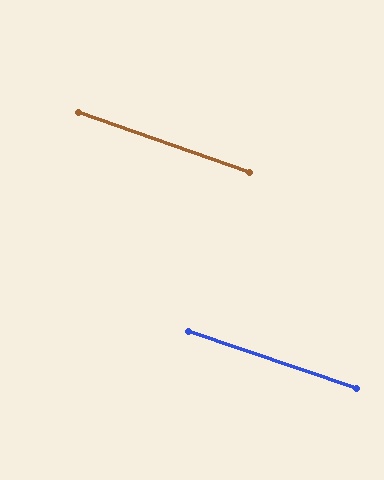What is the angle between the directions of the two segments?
Approximately 1 degree.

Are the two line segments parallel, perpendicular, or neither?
Parallel — their directions differ by only 0.8°.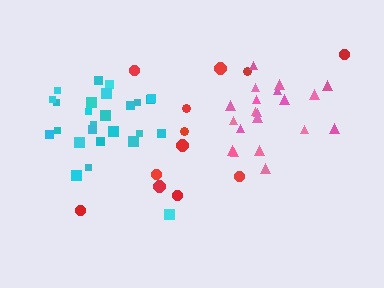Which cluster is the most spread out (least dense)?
Red.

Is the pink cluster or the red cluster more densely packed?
Pink.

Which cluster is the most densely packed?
Cyan.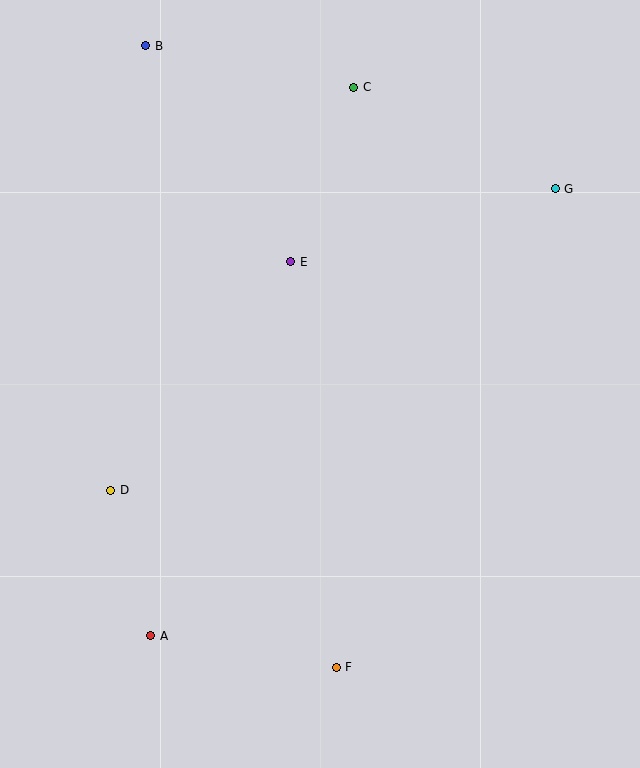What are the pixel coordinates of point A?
Point A is at (151, 636).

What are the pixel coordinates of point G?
Point G is at (555, 189).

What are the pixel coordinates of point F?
Point F is at (336, 667).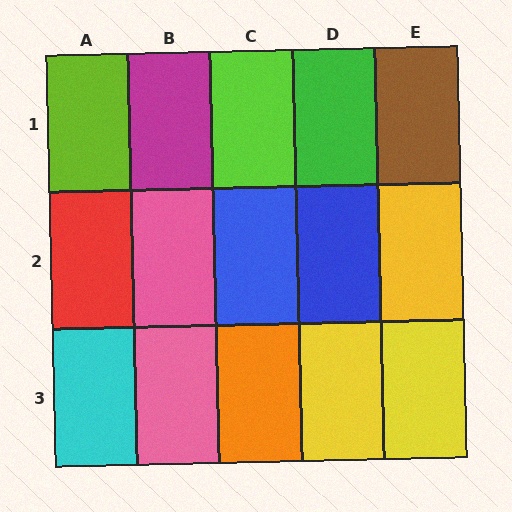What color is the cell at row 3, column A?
Cyan.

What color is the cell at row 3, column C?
Orange.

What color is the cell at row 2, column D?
Blue.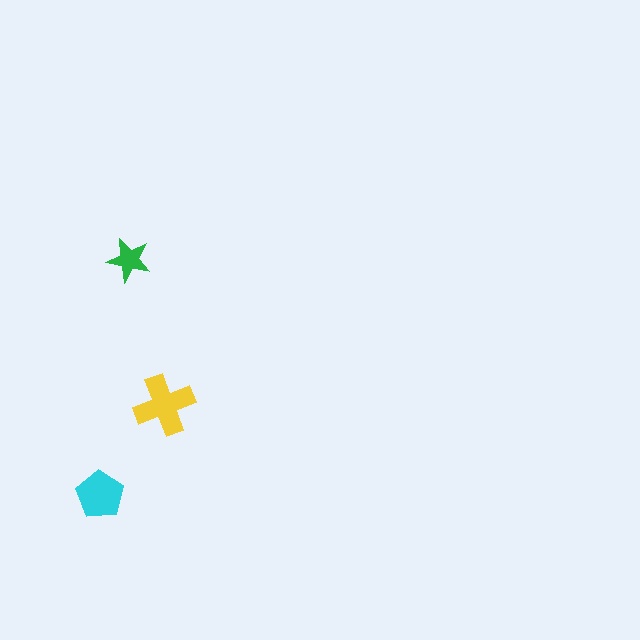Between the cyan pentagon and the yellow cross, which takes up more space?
The yellow cross.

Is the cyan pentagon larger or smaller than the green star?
Larger.